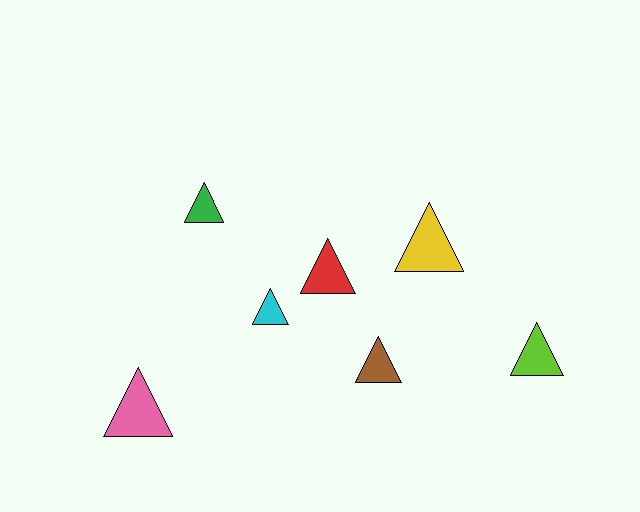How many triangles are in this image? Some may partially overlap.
There are 7 triangles.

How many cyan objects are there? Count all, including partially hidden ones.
There is 1 cyan object.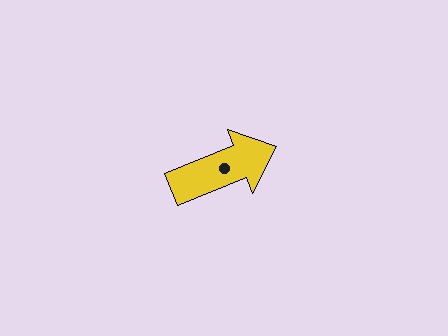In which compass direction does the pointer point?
East.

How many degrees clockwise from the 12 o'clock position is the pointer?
Approximately 68 degrees.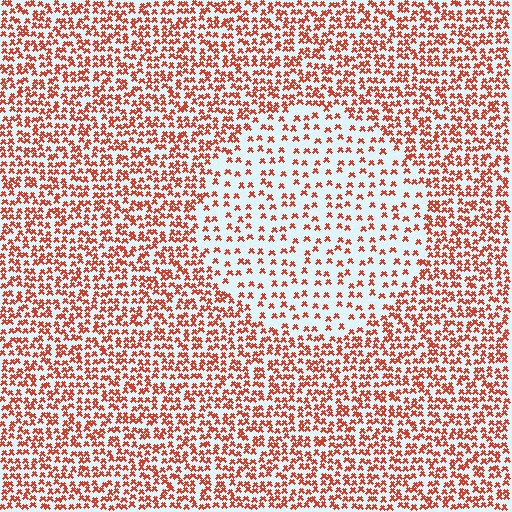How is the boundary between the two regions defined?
The boundary is defined by a change in element density (approximately 2.1x ratio). All elements are the same color, size, and shape.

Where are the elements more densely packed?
The elements are more densely packed outside the circle boundary.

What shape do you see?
I see a circle.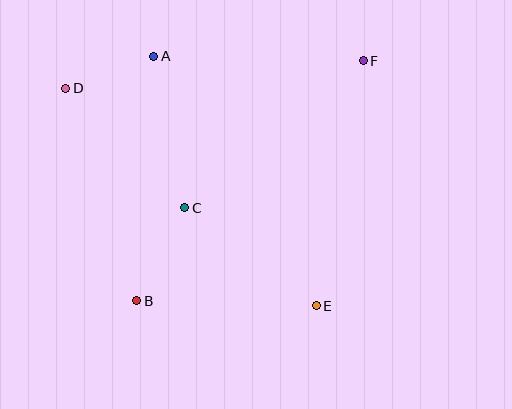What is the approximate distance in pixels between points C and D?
The distance between C and D is approximately 169 pixels.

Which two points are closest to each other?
Points A and D are closest to each other.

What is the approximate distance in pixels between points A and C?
The distance between A and C is approximately 155 pixels.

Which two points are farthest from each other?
Points D and E are farthest from each other.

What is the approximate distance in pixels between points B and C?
The distance between B and C is approximately 104 pixels.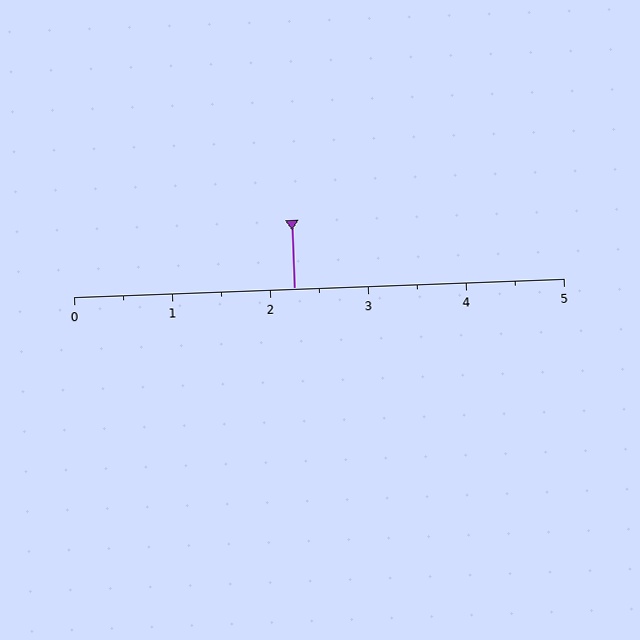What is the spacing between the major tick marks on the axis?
The major ticks are spaced 1 apart.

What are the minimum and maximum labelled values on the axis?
The axis runs from 0 to 5.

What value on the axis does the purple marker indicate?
The marker indicates approximately 2.2.